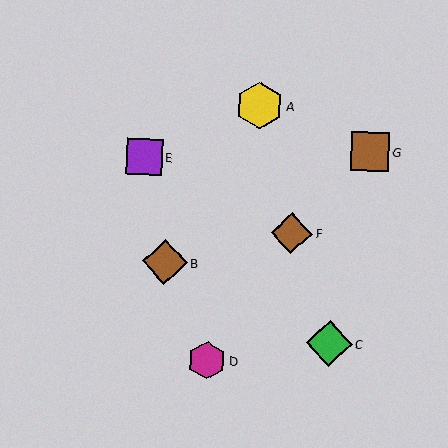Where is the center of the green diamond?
The center of the green diamond is at (329, 344).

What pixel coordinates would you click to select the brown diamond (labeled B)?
Click at (165, 262) to select the brown diamond B.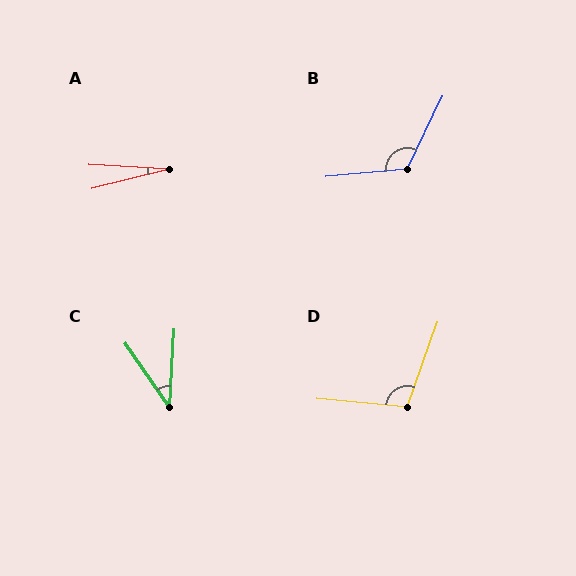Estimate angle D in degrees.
Approximately 104 degrees.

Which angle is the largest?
B, at approximately 121 degrees.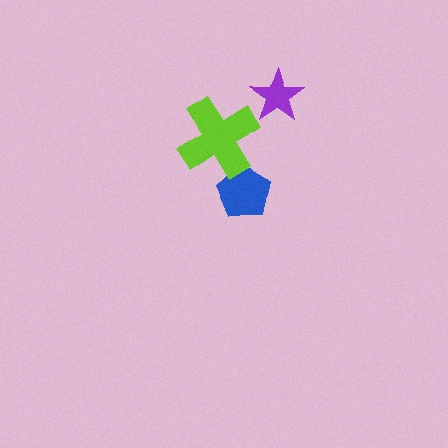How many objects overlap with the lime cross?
1 object overlaps with the lime cross.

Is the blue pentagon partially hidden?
Yes, it is partially covered by another shape.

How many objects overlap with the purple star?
0 objects overlap with the purple star.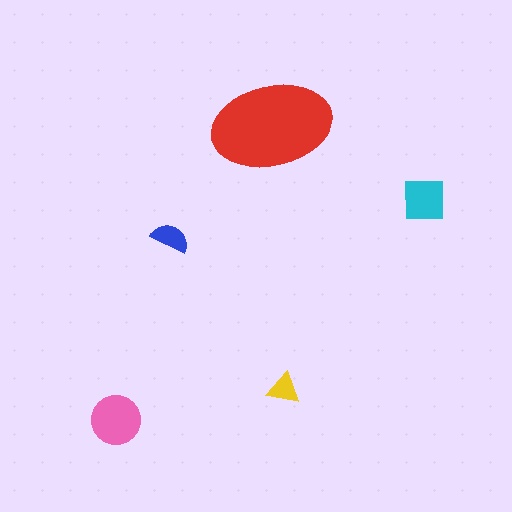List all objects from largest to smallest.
The red ellipse, the pink circle, the cyan square, the blue semicircle, the yellow triangle.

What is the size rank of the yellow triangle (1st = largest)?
5th.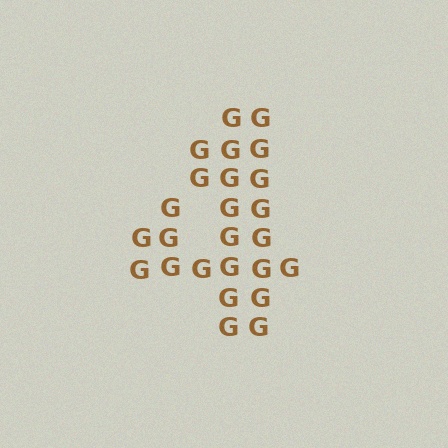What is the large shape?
The large shape is the digit 4.